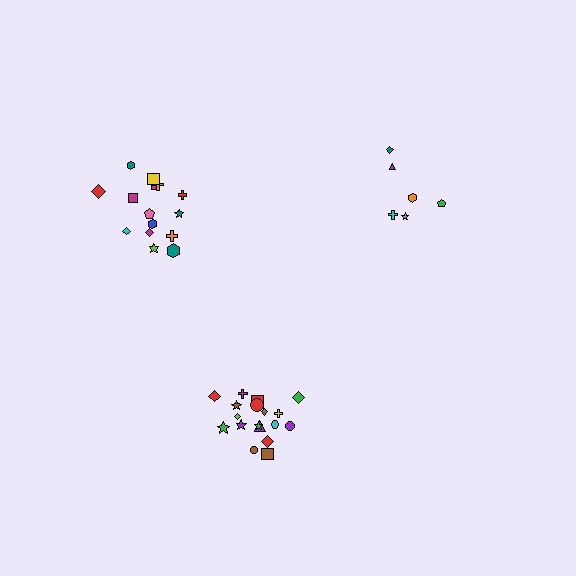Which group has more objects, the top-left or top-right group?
The top-left group.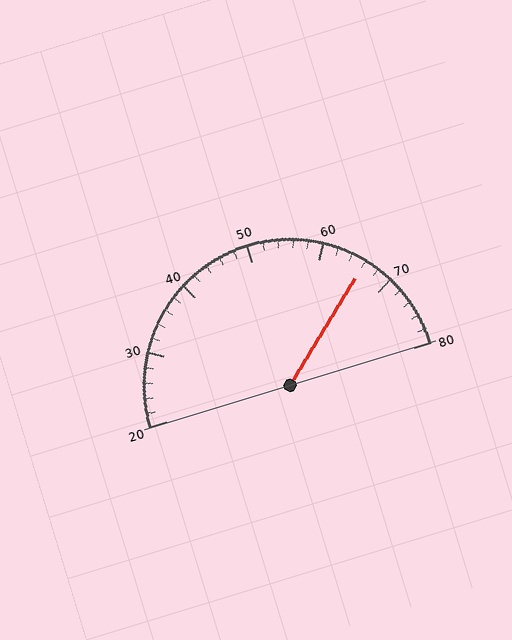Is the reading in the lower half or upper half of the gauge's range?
The reading is in the upper half of the range (20 to 80).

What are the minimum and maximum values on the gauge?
The gauge ranges from 20 to 80.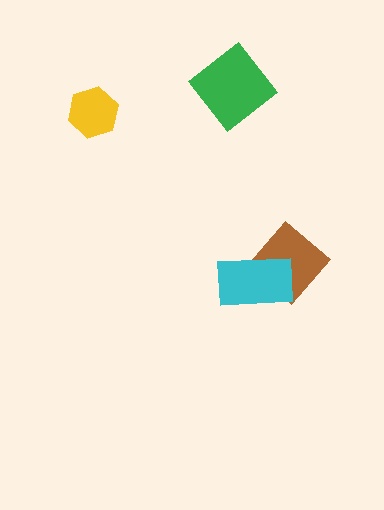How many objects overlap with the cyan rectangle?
1 object overlaps with the cyan rectangle.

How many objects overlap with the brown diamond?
1 object overlaps with the brown diamond.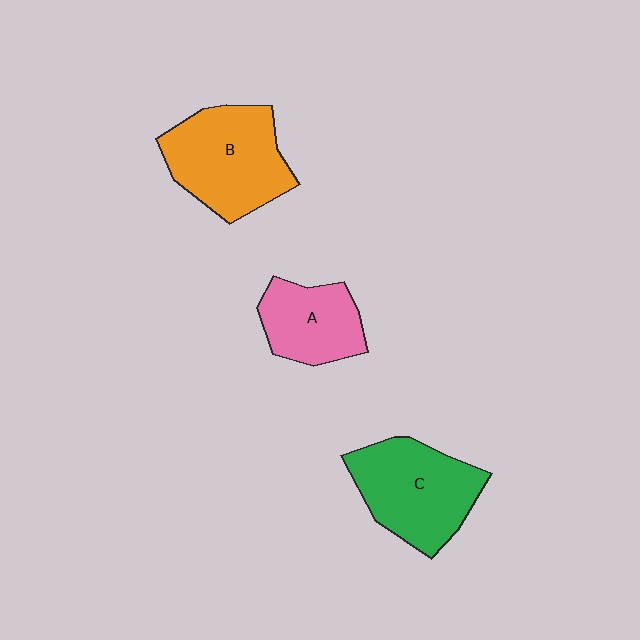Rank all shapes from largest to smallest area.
From largest to smallest: B (orange), C (green), A (pink).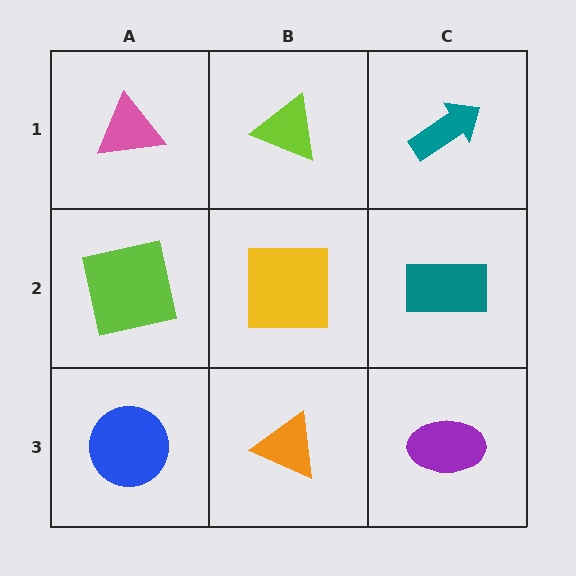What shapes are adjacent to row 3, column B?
A yellow square (row 2, column B), a blue circle (row 3, column A), a purple ellipse (row 3, column C).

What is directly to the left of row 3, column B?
A blue circle.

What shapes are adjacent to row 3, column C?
A teal rectangle (row 2, column C), an orange triangle (row 3, column B).